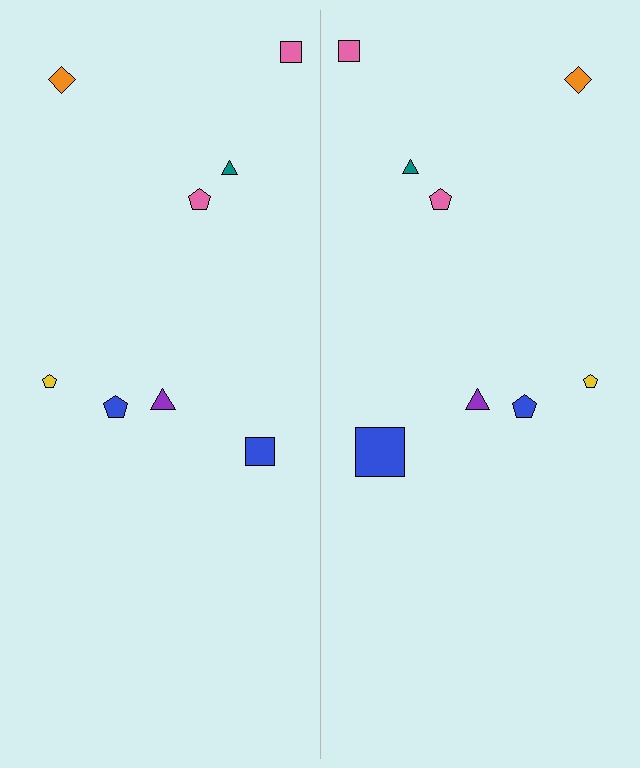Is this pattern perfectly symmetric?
No, the pattern is not perfectly symmetric. The blue square on the right side has a different size than its mirror counterpart.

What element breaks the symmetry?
The blue square on the right side has a different size than its mirror counterpart.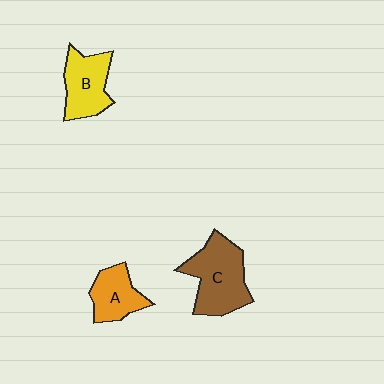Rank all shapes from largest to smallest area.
From largest to smallest: C (brown), B (yellow), A (orange).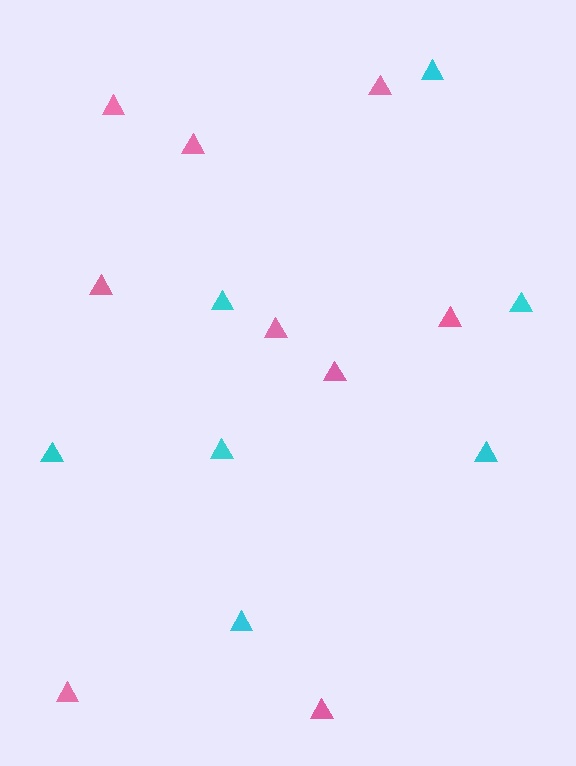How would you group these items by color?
There are 2 groups: one group of cyan triangles (7) and one group of pink triangles (9).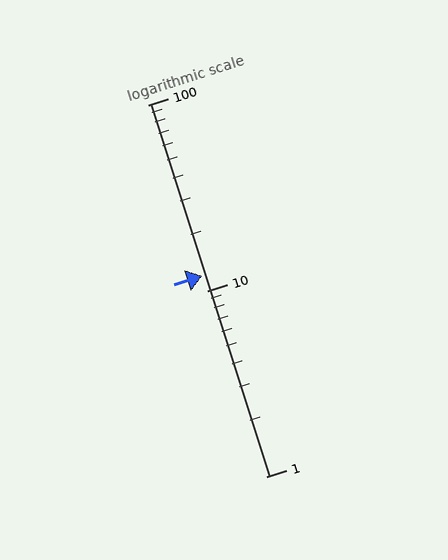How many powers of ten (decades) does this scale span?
The scale spans 2 decades, from 1 to 100.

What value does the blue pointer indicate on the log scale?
The pointer indicates approximately 12.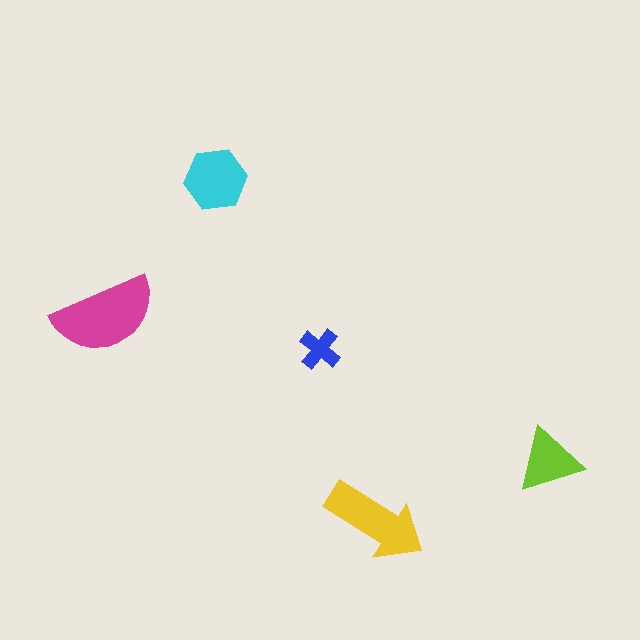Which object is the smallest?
The blue cross.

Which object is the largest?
The magenta semicircle.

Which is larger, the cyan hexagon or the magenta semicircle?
The magenta semicircle.